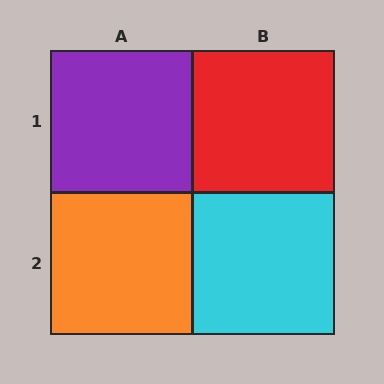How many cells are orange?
1 cell is orange.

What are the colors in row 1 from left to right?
Purple, red.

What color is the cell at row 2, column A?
Orange.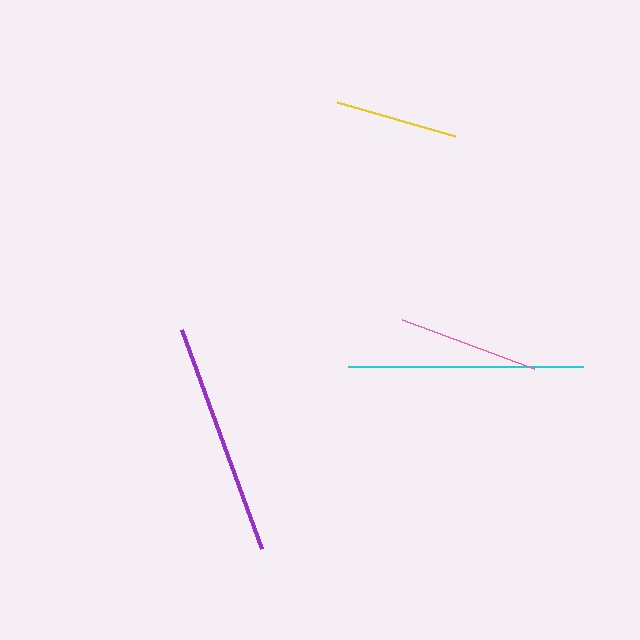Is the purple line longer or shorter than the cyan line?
The cyan line is longer than the purple line.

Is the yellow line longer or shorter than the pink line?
The pink line is longer than the yellow line.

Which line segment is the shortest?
The yellow line is the shortest at approximately 123 pixels.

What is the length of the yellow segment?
The yellow segment is approximately 123 pixels long.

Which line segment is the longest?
The cyan line is the longest at approximately 235 pixels.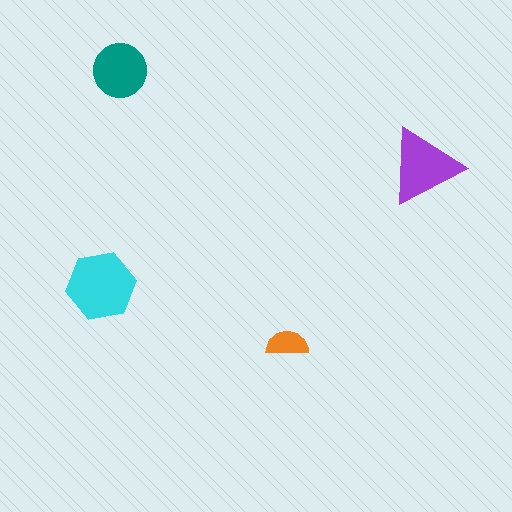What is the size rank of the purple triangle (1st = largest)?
2nd.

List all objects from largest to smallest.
The cyan hexagon, the purple triangle, the teal circle, the orange semicircle.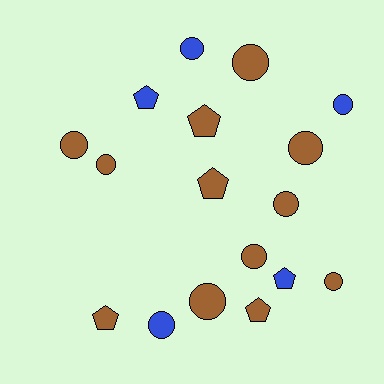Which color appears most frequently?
Brown, with 12 objects.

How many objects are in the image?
There are 17 objects.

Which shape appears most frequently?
Circle, with 11 objects.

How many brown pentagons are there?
There are 4 brown pentagons.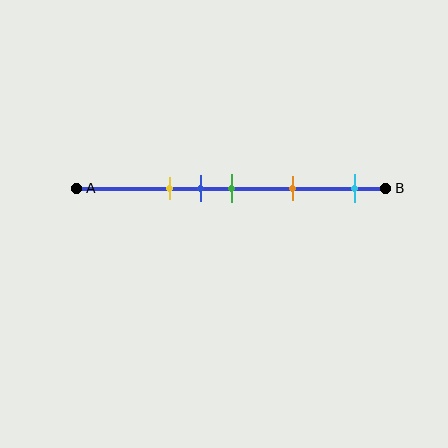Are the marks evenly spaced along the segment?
No, the marks are not evenly spaced.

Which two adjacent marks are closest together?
The blue and green marks are the closest adjacent pair.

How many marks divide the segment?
There are 5 marks dividing the segment.